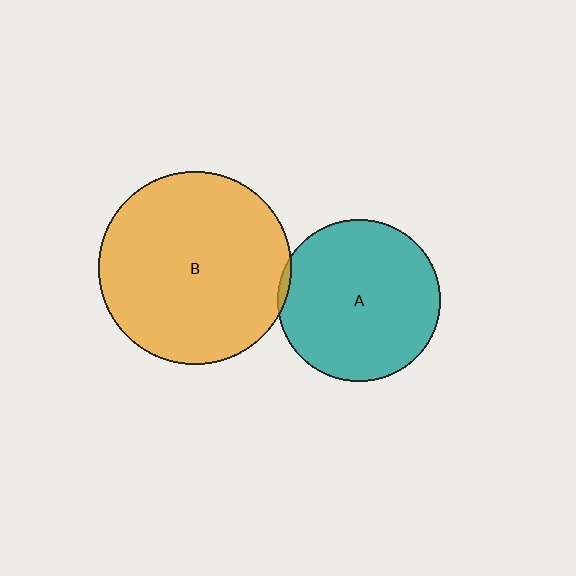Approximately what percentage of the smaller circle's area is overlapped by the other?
Approximately 5%.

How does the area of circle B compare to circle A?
Approximately 1.4 times.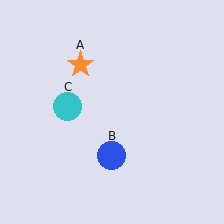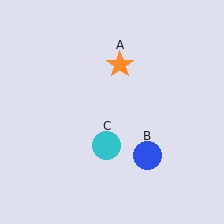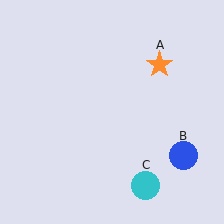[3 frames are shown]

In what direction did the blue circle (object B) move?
The blue circle (object B) moved right.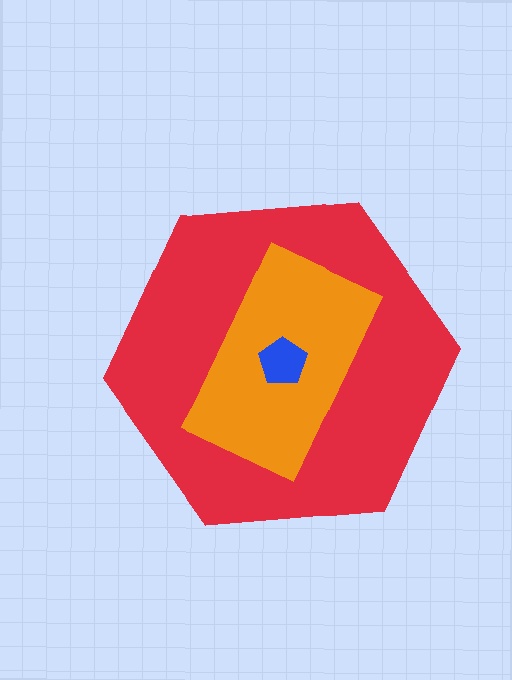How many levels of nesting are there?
3.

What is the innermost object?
The blue pentagon.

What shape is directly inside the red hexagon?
The orange rectangle.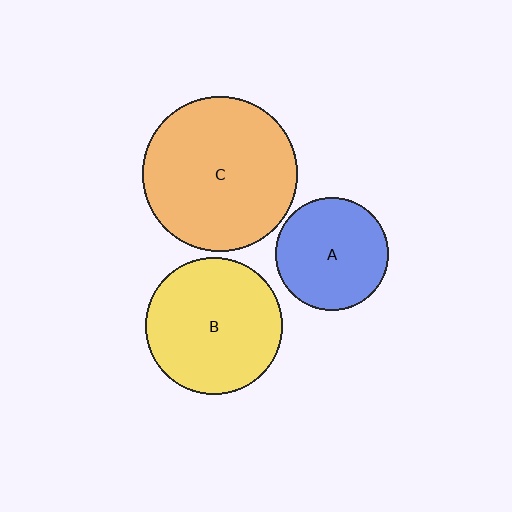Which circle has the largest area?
Circle C (orange).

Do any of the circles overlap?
No, none of the circles overlap.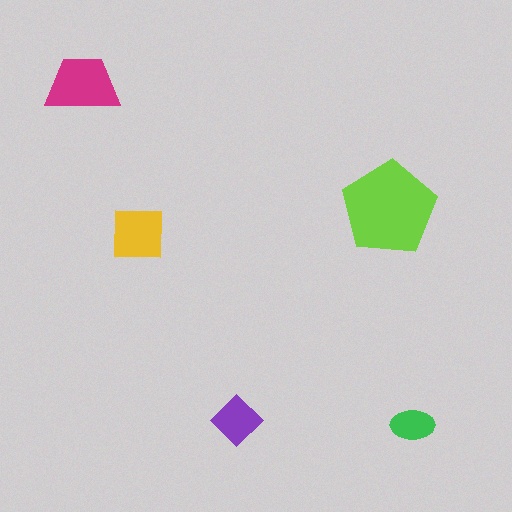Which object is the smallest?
The green ellipse.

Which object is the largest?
The lime pentagon.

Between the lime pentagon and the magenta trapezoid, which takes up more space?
The lime pentagon.